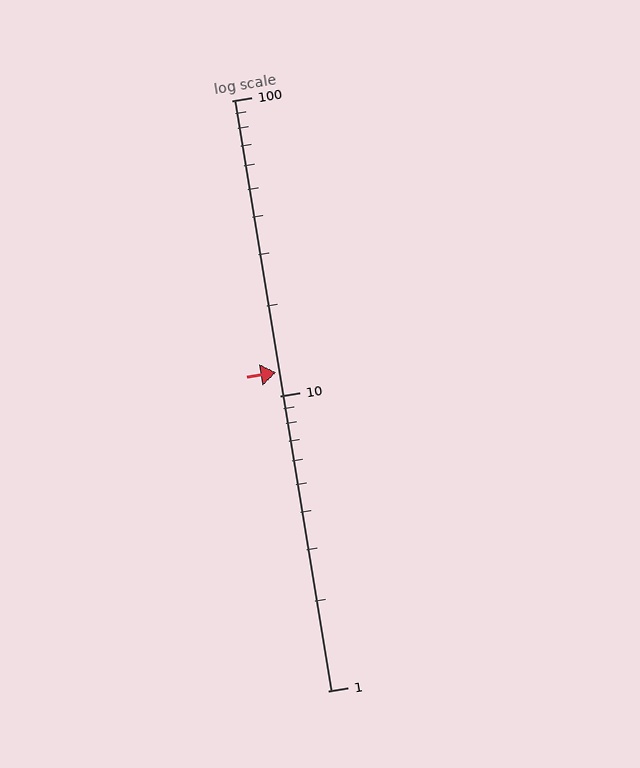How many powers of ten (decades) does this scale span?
The scale spans 2 decades, from 1 to 100.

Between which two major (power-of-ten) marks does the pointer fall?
The pointer is between 10 and 100.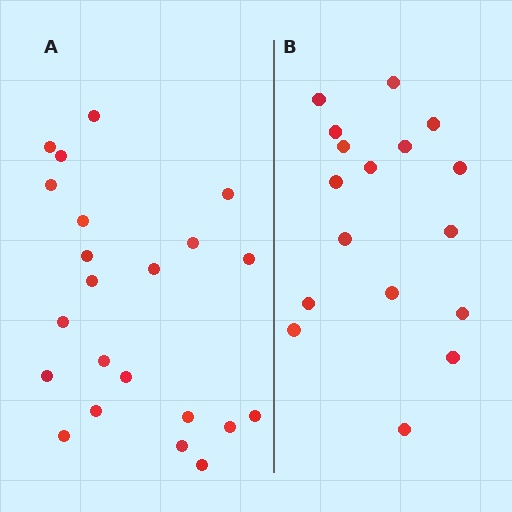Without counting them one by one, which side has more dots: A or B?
Region A (the left region) has more dots.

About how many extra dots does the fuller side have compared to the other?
Region A has about 5 more dots than region B.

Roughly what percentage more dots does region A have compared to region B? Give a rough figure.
About 30% more.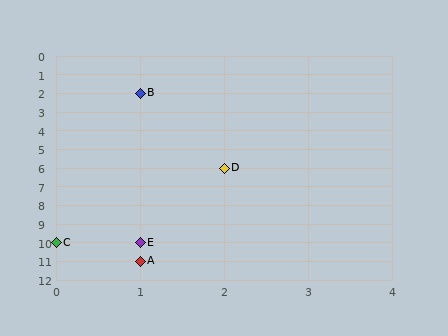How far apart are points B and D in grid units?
Points B and D are 1 column and 4 rows apart (about 4.1 grid units diagonally).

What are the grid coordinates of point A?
Point A is at grid coordinates (1, 11).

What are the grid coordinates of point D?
Point D is at grid coordinates (2, 6).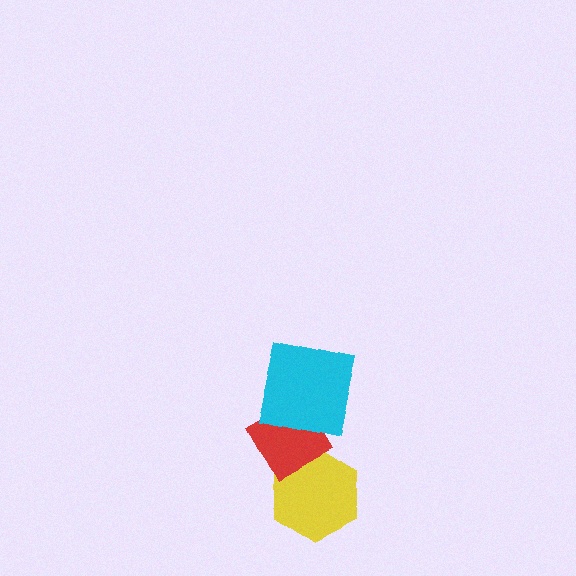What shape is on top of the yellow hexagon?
The red diamond is on top of the yellow hexagon.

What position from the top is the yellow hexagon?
The yellow hexagon is 3rd from the top.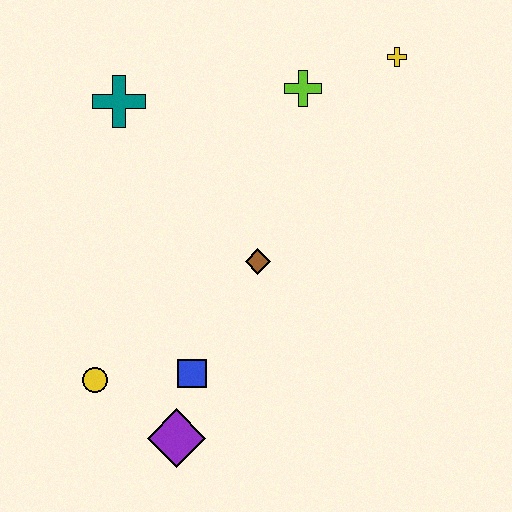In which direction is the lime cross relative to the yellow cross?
The lime cross is to the left of the yellow cross.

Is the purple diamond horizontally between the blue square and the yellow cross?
No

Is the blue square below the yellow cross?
Yes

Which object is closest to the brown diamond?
The blue square is closest to the brown diamond.